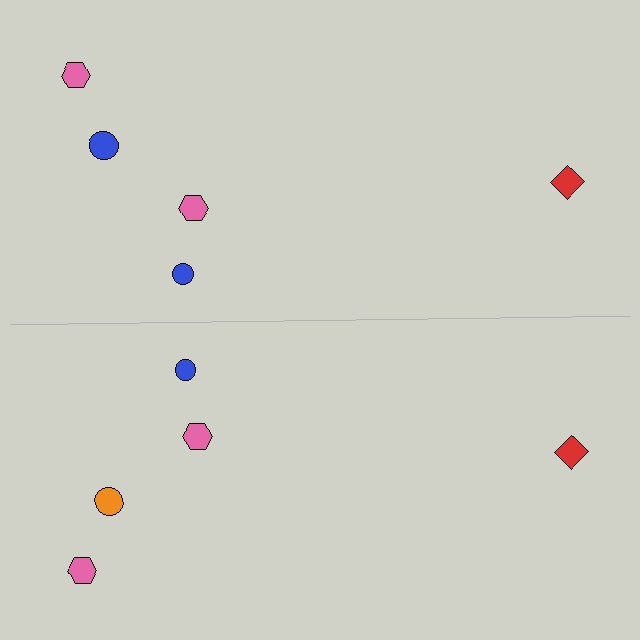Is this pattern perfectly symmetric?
No, the pattern is not perfectly symmetric. The orange circle on the bottom side breaks the symmetry — its mirror counterpart is blue.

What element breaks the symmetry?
The orange circle on the bottom side breaks the symmetry — its mirror counterpart is blue.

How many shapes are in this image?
There are 10 shapes in this image.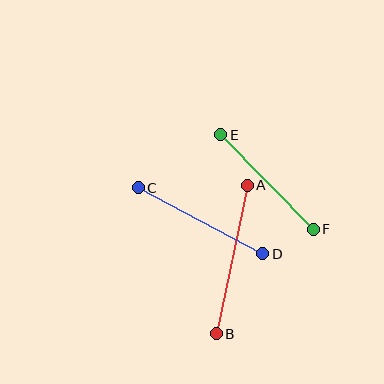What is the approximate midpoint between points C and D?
The midpoint is at approximately (201, 221) pixels.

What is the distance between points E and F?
The distance is approximately 133 pixels.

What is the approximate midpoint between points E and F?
The midpoint is at approximately (267, 182) pixels.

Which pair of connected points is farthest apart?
Points A and B are farthest apart.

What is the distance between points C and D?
The distance is approximately 141 pixels.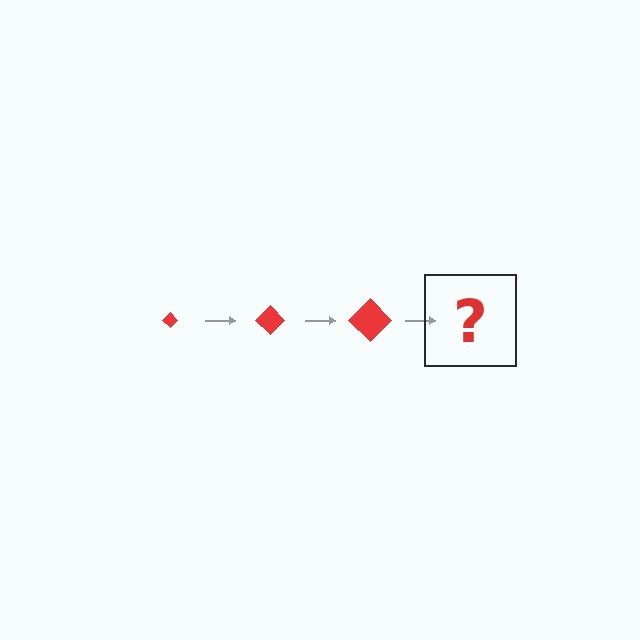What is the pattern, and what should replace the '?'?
The pattern is that the diamond gets progressively larger each step. The '?' should be a red diamond, larger than the previous one.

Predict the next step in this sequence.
The next step is a red diamond, larger than the previous one.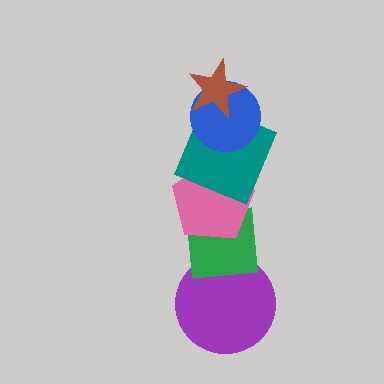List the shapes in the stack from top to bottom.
From top to bottom: the brown star, the blue circle, the teal square, the pink pentagon, the green square, the purple circle.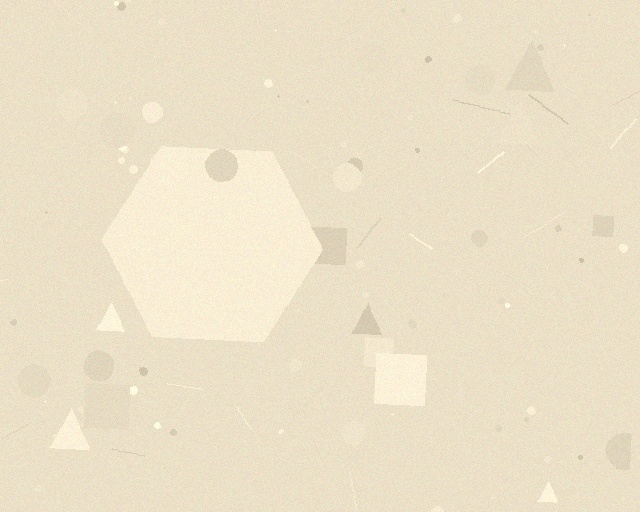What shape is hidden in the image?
A hexagon is hidden in the image.